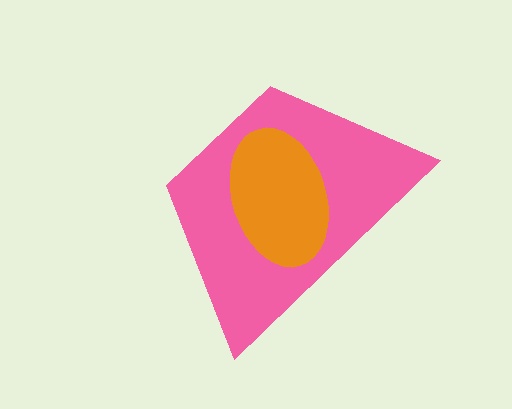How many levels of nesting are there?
2.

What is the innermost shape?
The orange ellipse.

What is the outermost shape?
The pink trapezoid.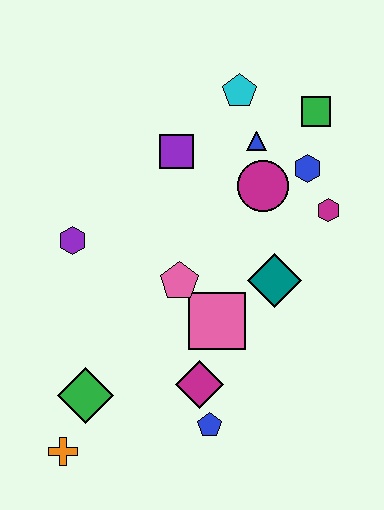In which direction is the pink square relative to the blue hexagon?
The pink square is below the blue hexagon.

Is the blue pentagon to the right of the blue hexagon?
No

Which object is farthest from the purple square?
The orange cross is farthest from the purple square.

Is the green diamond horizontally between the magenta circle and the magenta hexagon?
No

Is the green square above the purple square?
Yes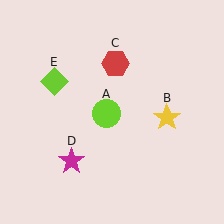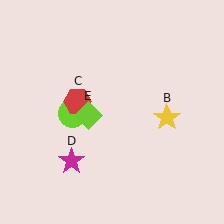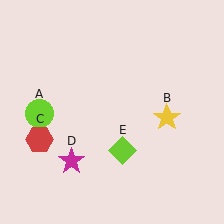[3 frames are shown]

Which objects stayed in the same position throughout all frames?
Yellow star (object B) and magenta star (object D) remained stationary.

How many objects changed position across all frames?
3 objects changed position: lime circle (object A), red hexagon (object C), lime diamond (object E).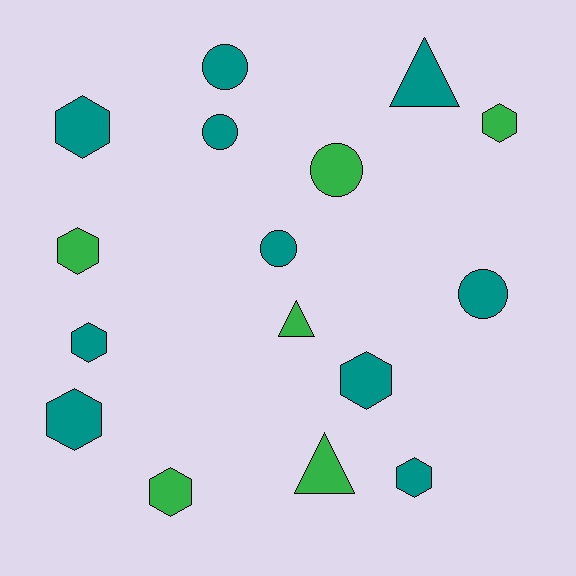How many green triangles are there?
There are 2 green triangles.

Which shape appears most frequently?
Hexagon, with 8 objects.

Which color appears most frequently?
Teal, with 10 objects.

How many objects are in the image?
There are 16 objects.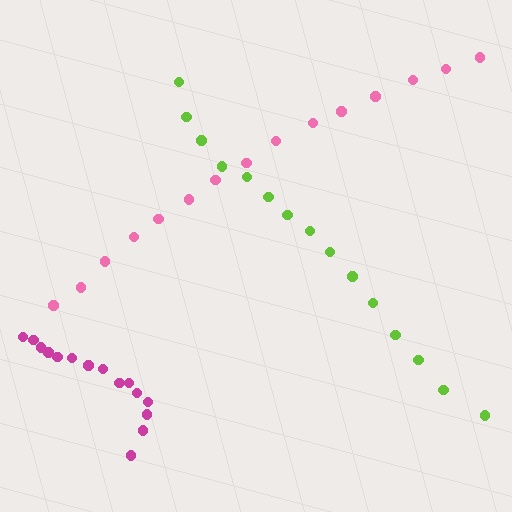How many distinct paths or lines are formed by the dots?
There are 3 distinct paths.